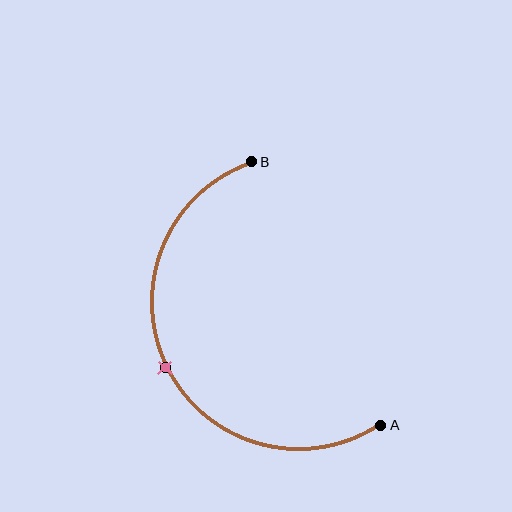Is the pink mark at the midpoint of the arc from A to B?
Yes. The pink mark lies on the arc at equal arc-length from both A and B — it is the arc midpoint.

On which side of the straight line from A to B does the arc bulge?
The arc bulges to the left of the straight line connecting A and B.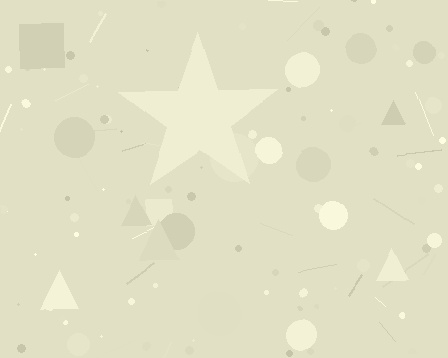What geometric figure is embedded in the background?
A star is embedded in the background.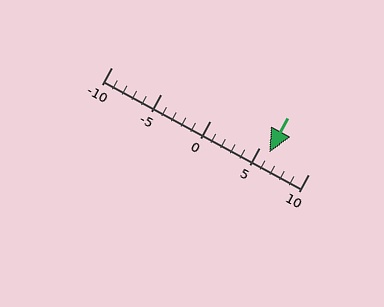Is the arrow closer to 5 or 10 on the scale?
The arrow is closer to 5.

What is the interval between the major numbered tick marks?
The major tick marks are spaced 5 units apart.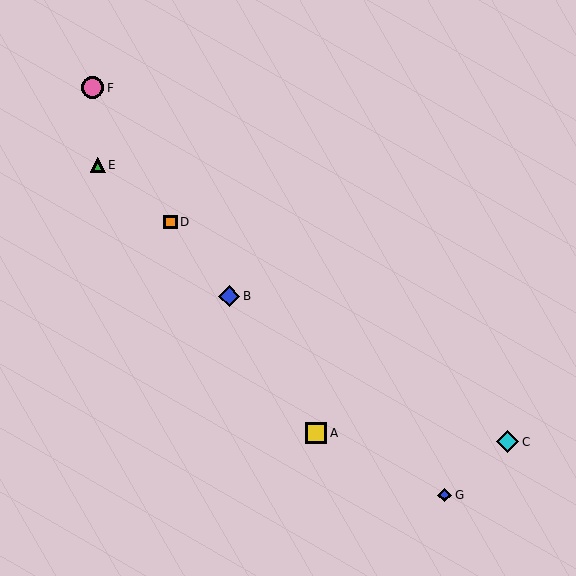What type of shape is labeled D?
Shape D is an orange square.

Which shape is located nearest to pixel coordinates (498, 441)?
The cyan diamond (labeled C) at (507, 442) is nearest to that location.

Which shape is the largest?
The pink circle (labeled F) is the largest.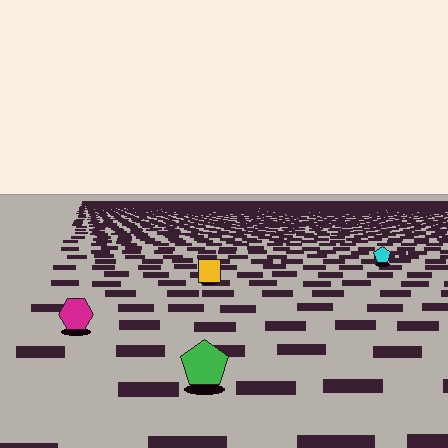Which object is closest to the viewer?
The green pentagon is closest. The texture marks near it are larger and more spread out.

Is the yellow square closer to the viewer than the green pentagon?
No. The green pentagon is closer — you can tell from the texture gradient: the ground texture is coarser near it.